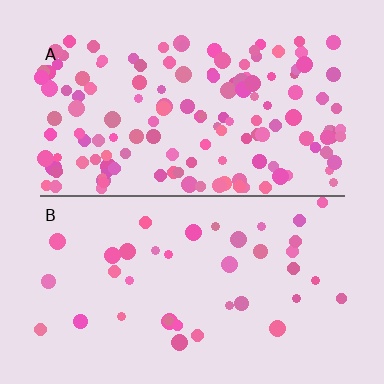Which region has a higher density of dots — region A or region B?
A (the top).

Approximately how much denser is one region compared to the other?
Approximately 3.6× — region A over region B.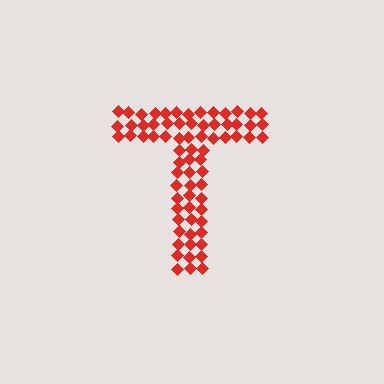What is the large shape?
The large shape is the letter T.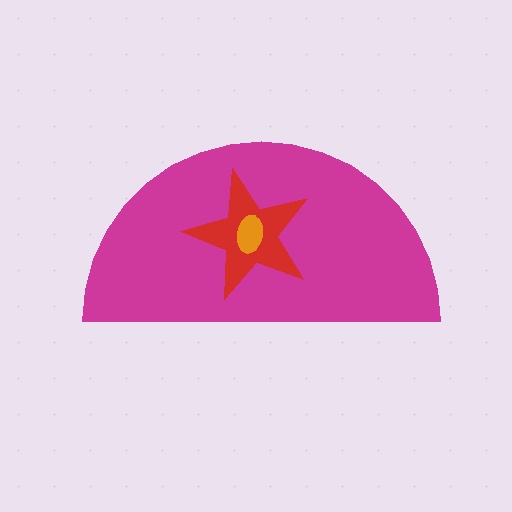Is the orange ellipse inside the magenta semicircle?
Yes.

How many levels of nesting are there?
3.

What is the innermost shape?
The orange ellipse.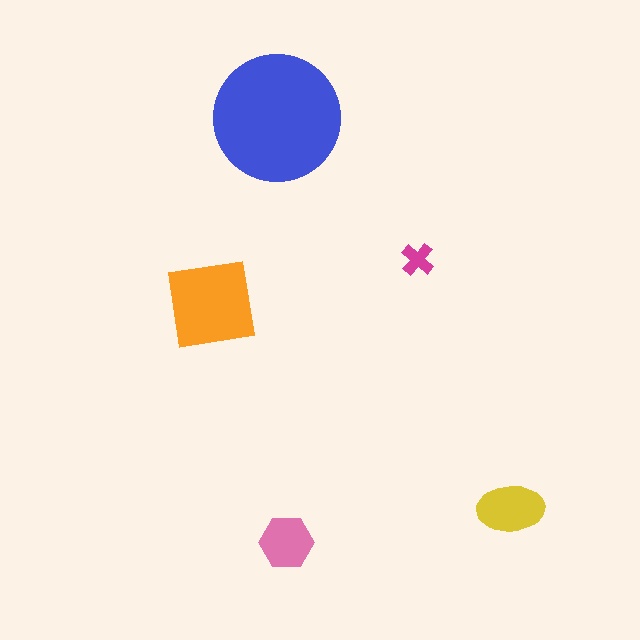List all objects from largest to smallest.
The blue circle, the orange square, the yellow ellipse, the pink hexagon, the magenta cross.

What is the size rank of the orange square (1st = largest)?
2nd.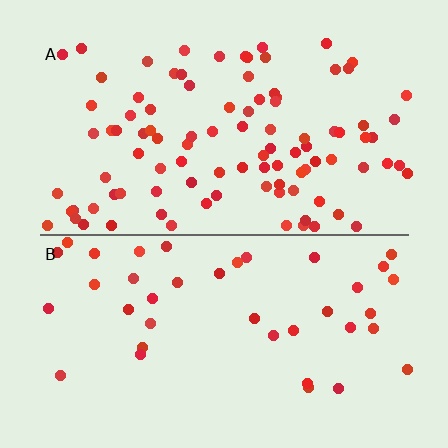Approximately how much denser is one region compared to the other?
Approximately 2.5× — region A over region B.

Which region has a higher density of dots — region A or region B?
A (the top).